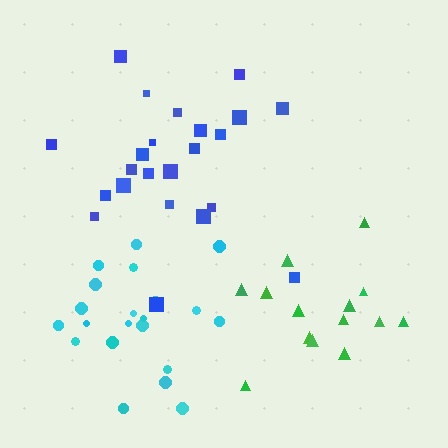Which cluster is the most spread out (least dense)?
Cyan.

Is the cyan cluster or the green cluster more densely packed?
Green.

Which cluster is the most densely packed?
Green.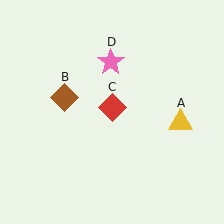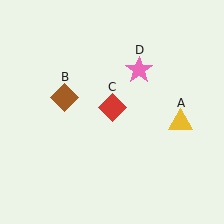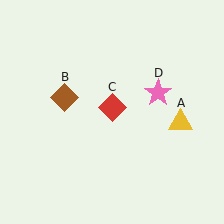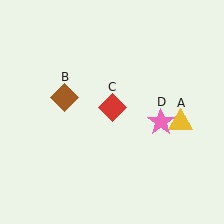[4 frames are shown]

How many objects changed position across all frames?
1 object changed position: pink star (object D).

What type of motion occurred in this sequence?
The pink star (object D) rotated clockwise around the center of the scene.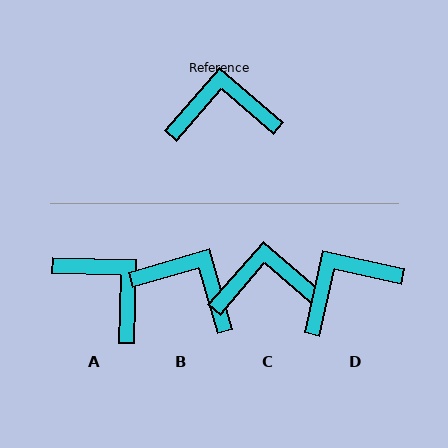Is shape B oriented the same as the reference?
No, it is off by about 33 degrees.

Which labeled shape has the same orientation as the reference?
C.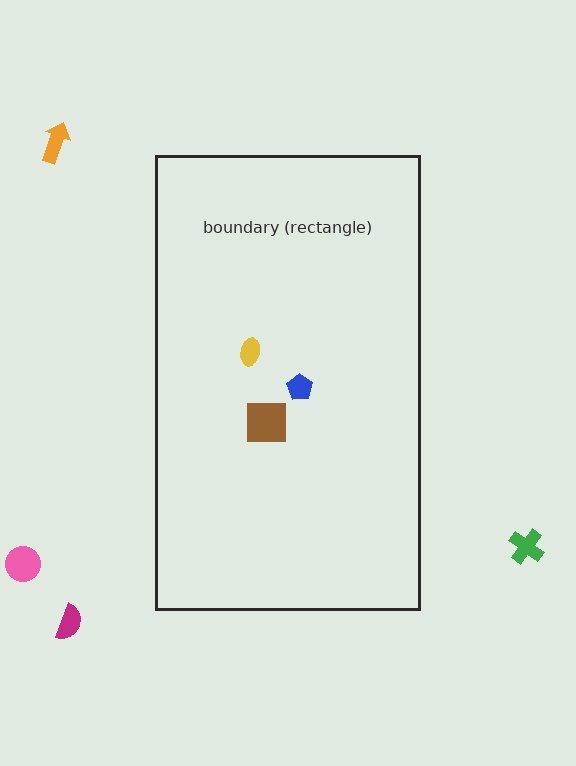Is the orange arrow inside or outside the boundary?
Outside.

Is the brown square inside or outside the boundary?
Inside.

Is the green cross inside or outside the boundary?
Outside.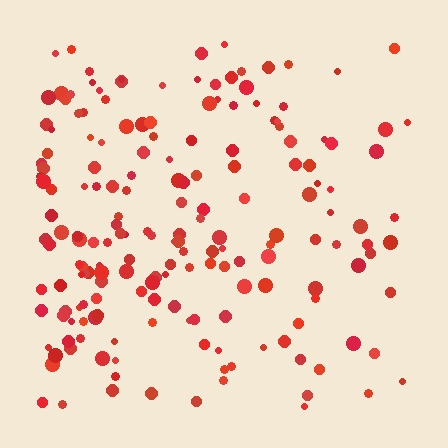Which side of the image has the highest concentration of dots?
The left.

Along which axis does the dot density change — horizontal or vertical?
Horizontal.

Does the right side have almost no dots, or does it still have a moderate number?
Still a moderate number, just noticeably fewer than the left.